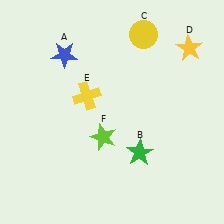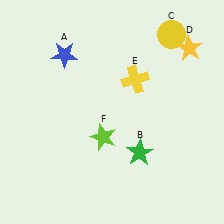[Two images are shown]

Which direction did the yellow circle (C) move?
The yellow circle (C) moved right.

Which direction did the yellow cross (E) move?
The yellow cross (E) moved right.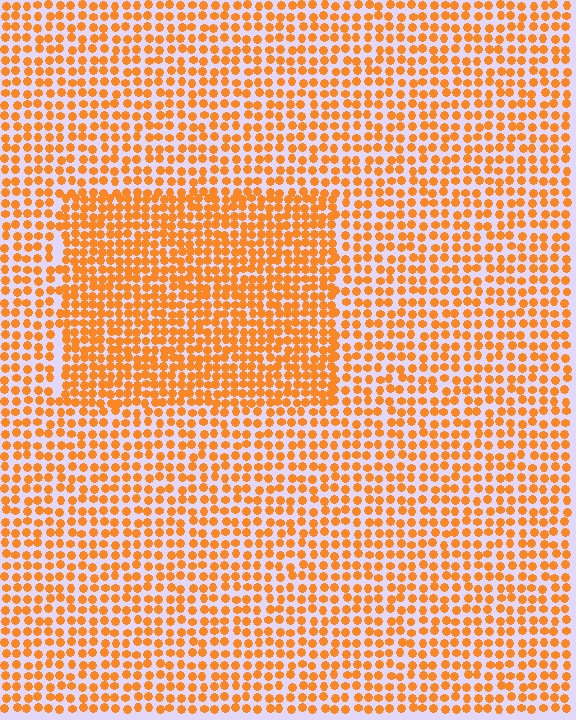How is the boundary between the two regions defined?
The boundary is defined by a change in element density (approximately 1.5x ratio). All elements are the same color, size, and shape.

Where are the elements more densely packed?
The elements are more densely packed inside the rectangle boundary.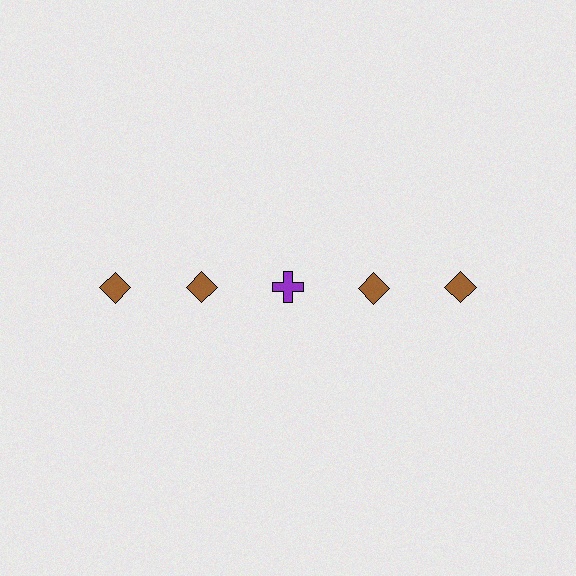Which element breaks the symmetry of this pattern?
The purple cross in the top row, center column breaks the symmetry. All other shapes are brown diamonds.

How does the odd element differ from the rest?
It differs in both color (purple instead of brown) and shape (cross instead of diamond).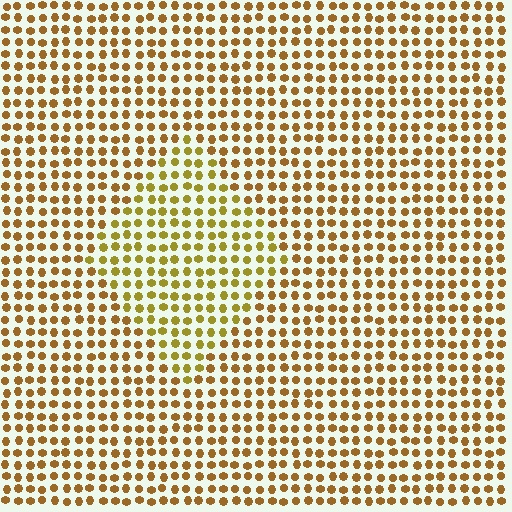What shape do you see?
I see a diamond.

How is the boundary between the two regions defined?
The boundary is defined purely by a slight shift in hue (about 22 degrees). Spacing, size, and orientation are identical on both sides.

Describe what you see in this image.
The image is filled with small brown elements in a uniform arrangement. A diamond-shaped region is visible where the elements are tinted to a slightly different hue, forming a subtle color boundary.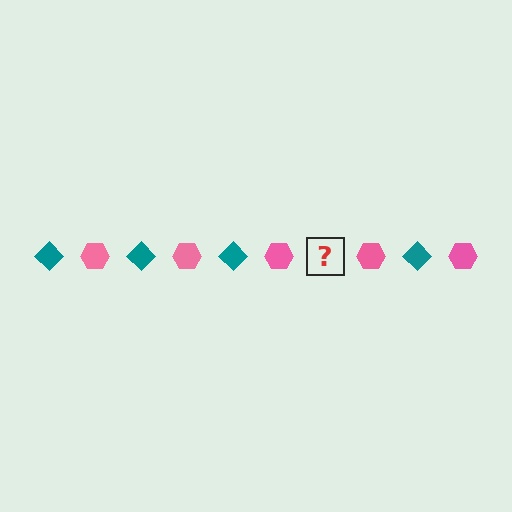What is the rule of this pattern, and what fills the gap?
The rule is that the pattern alternates between teal diamond and pink hexagon. The gap should be filled with a teal diamond.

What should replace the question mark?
The question mark should be replaced with a teal diamond.